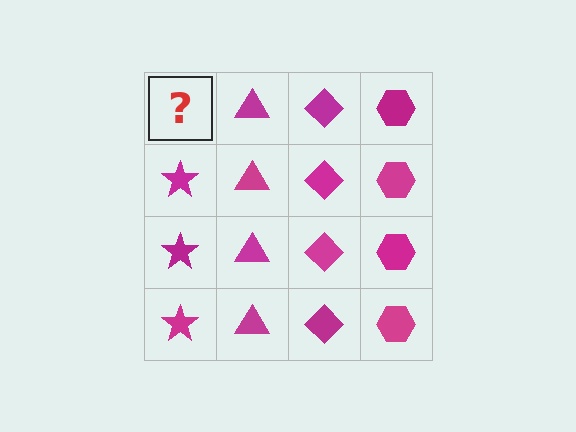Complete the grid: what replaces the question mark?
The question mark should be replaced with a magenta star.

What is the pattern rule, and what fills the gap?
The rule is that each column has a consistent shape. The gap should be filled with a magenta star.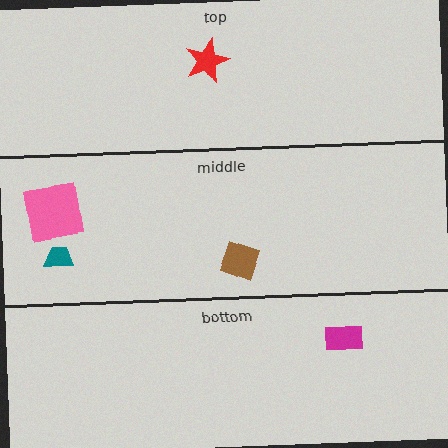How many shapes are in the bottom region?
1.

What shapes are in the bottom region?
The magenta rectangle.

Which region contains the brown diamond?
The middle region.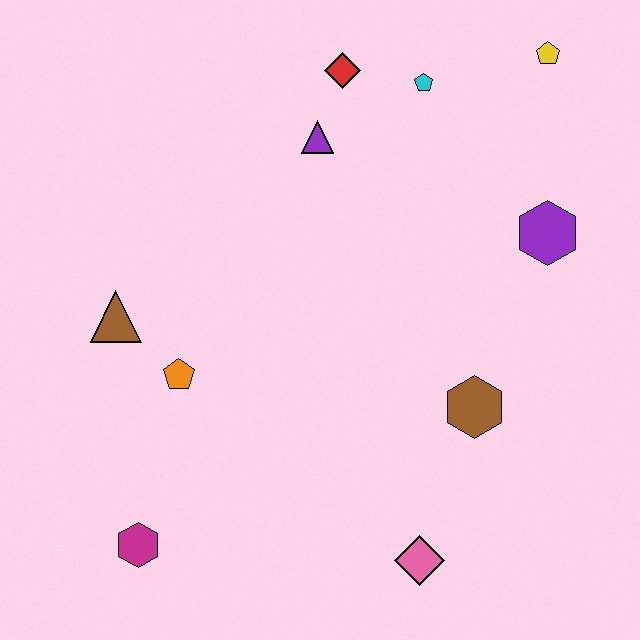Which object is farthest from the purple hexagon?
The magenta hexagon is farthest from the purple hexagon.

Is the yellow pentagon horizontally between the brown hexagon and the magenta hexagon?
No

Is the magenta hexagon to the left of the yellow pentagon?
Yes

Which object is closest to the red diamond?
The purple triangle is closest to the red diamond.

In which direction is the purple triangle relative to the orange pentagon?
The purple triangle is above the orange pentagon.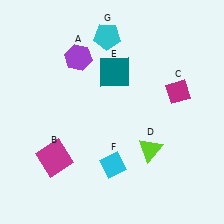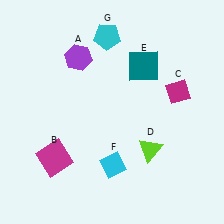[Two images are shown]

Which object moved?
The teal square (E) moved right.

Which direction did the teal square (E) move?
The teal square (E) moved right.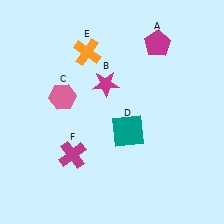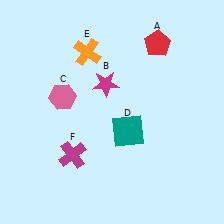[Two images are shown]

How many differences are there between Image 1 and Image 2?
There is 1 difference between the two images.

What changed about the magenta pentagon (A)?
In Image 1, A is magenta. In Image 2, it changed to red.